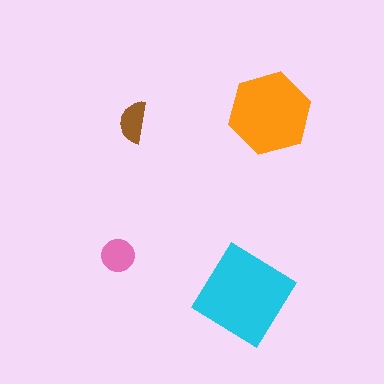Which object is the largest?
The cyan diamond.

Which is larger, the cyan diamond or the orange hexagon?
The cyan diamond.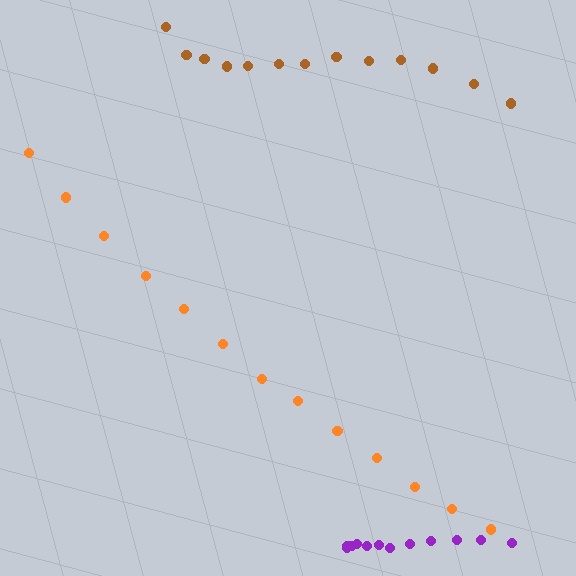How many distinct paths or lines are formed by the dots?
There are 3 distinct paths.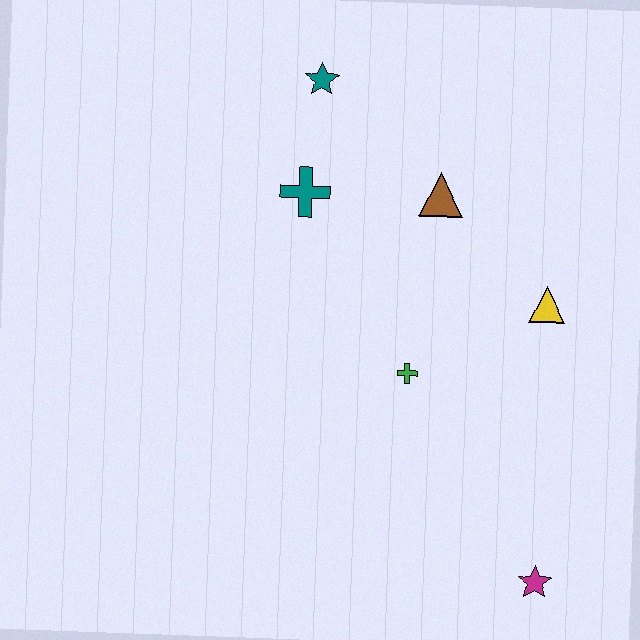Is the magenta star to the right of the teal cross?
Yes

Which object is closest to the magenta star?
The green cross is closest to the magenta star.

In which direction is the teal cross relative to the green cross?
The teal cross is above the green cross.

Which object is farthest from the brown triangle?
The magenta star is farthest from the brown triangle.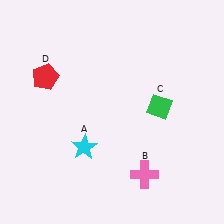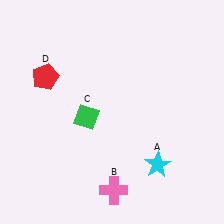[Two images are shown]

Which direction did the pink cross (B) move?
The pink cross (B) moved left.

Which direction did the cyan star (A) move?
The cyan star (A) moved right.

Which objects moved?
The objects that moved are: the cyan star (A), the pink cross (B), the green diamond (C).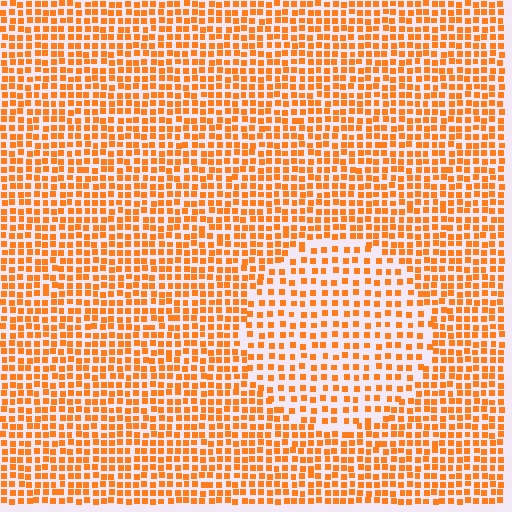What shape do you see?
I see a circle.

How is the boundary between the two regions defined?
The boundary is defined by a change in element density (approximately 1.7x ratio). All elements are the same color, size, and shape.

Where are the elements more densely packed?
The elements are more densely packed outside the circle boundary.